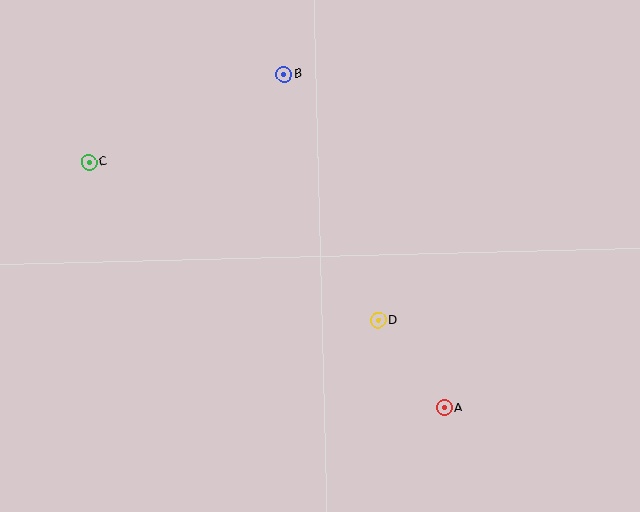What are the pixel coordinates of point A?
Point A is at (444, 407).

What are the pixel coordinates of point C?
Point C is at (89, 162).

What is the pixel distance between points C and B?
The distance between C and B is 214 pixels.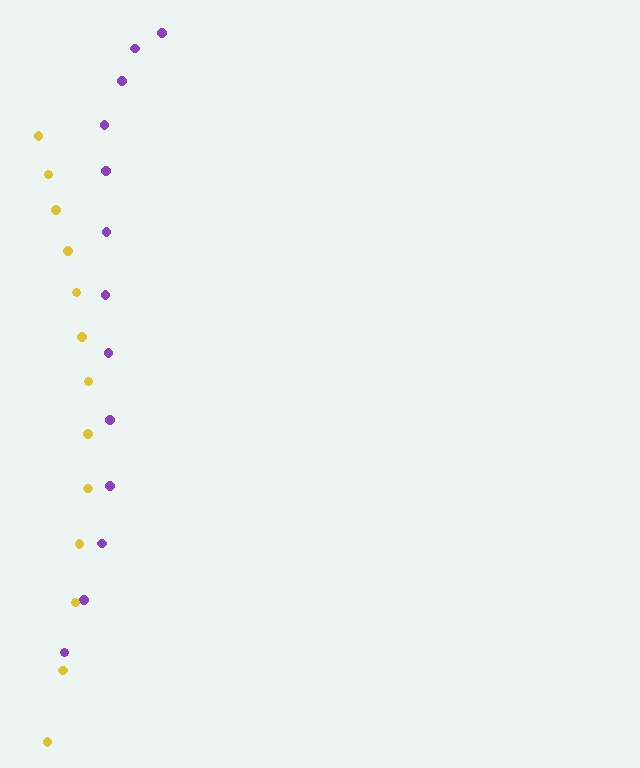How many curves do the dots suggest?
There are 2 distinct paths.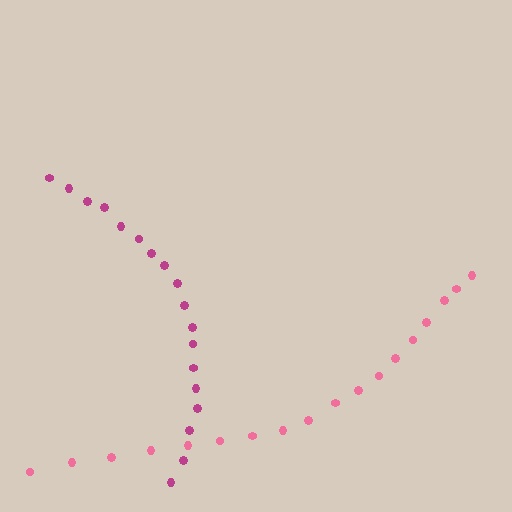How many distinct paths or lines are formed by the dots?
There are 2 distinct paths.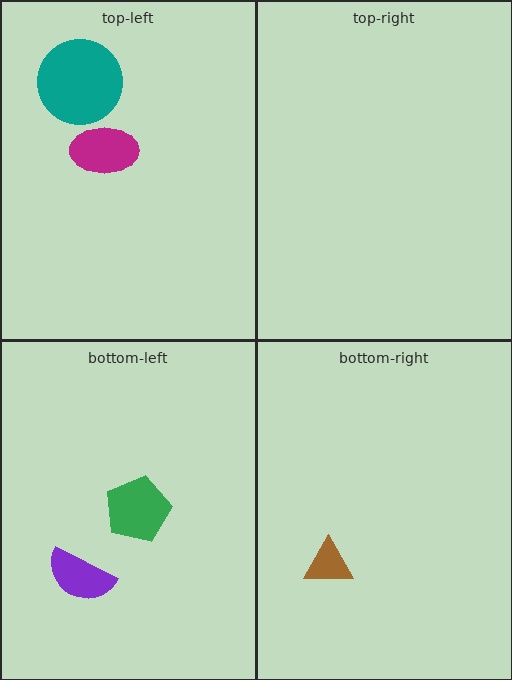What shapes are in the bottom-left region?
The green pentagon, the purple semicircle.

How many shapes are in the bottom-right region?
1.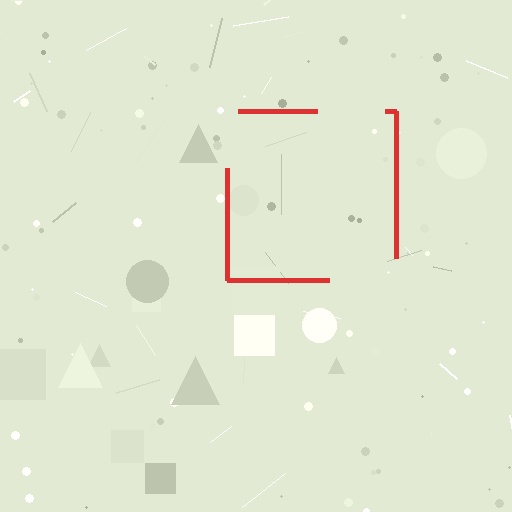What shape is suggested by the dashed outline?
The dashed outline suggests a square.